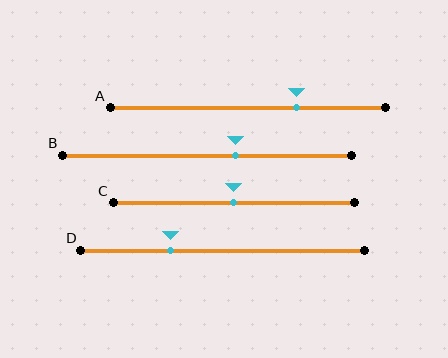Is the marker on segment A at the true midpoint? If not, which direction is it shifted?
No, the marker on segment A is shifted to the right by about 18% of the segment length.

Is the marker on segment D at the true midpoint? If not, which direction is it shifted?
No, the marker on segment D is shifted to the left by about 19% of the segment length.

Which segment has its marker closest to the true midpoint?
Segment C has its marker closest to the true midpoint.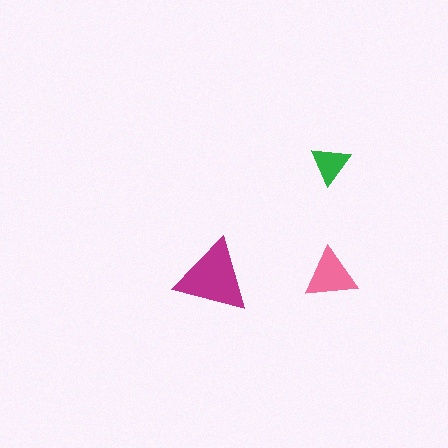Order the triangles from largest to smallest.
the magenta one, the pink one, the green one.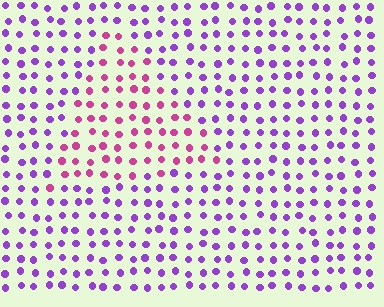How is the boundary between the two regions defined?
The boundary is defined purely by a slight shift in hue (about 45 degrees). Spacing, size, and orientation are identical on both sides.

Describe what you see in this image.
The image is filled with small purple elements in a uniform arrangement. A triangle-shaped region is visible where the elements are tinted to a slightly different hue, forming a subtle color boundary.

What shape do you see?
I see a triangle.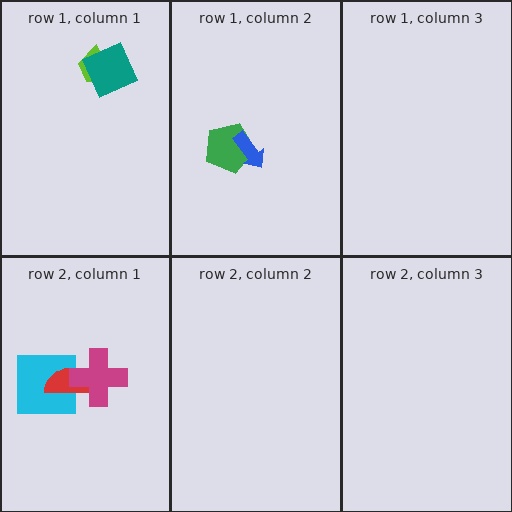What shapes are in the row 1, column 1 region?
The lime trapezoid, the teal diamond.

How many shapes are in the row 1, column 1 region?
2.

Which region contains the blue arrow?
The row 1, column 2 region.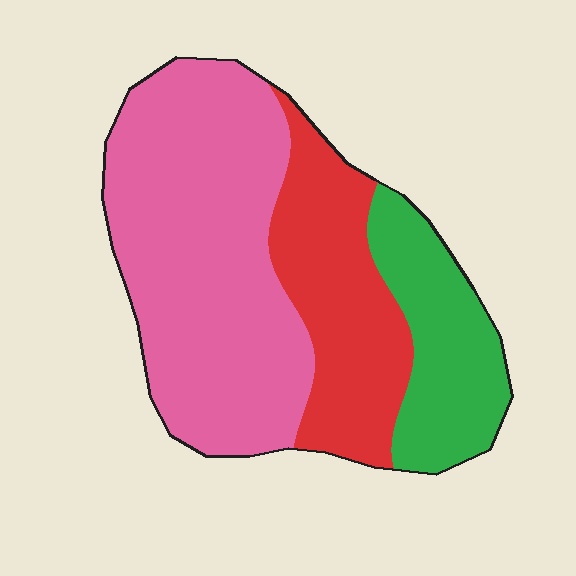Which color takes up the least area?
Green, at roughly 20%.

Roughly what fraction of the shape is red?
Red covers around 25% of the shape.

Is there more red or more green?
Red.